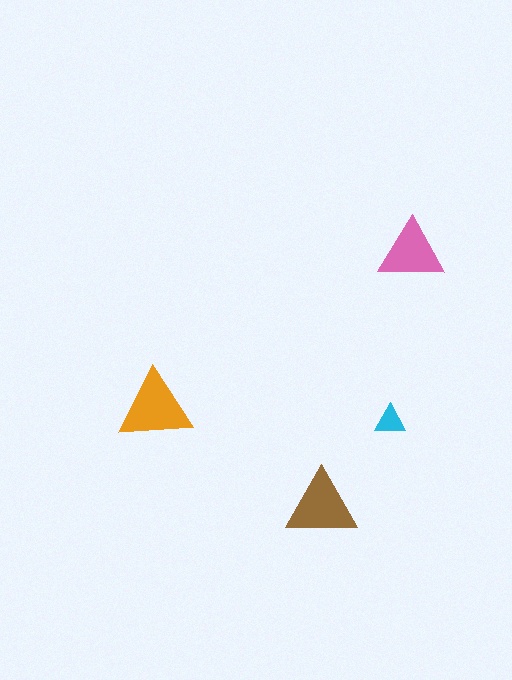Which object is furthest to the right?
The pink triangle is rightmost.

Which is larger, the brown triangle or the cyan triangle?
The brown one.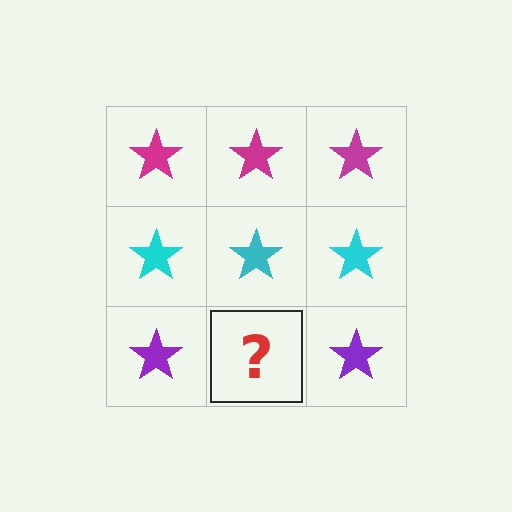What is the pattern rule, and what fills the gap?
The rule is that each row has a consistent color. The gap should be filled with a purple star.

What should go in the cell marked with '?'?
The missing cell should contain a purple star.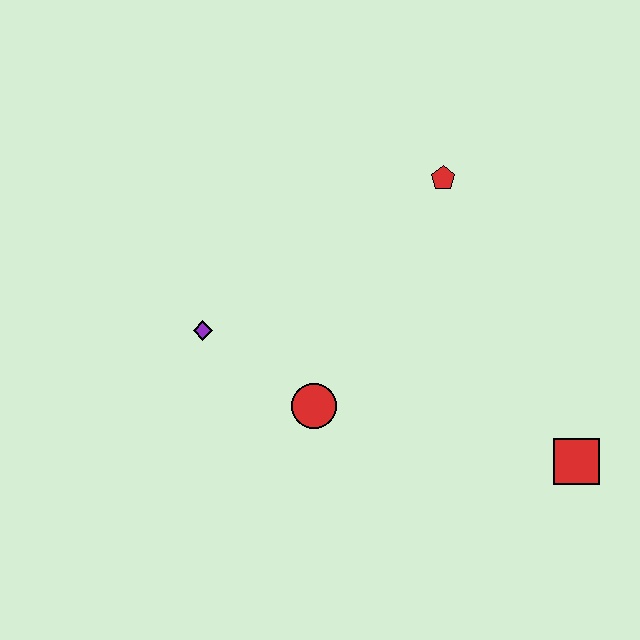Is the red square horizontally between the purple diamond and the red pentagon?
No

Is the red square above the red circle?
No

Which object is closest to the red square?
The red circle is closest to the red square.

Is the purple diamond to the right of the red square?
No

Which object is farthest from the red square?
The purple diamond is farthest from the red square.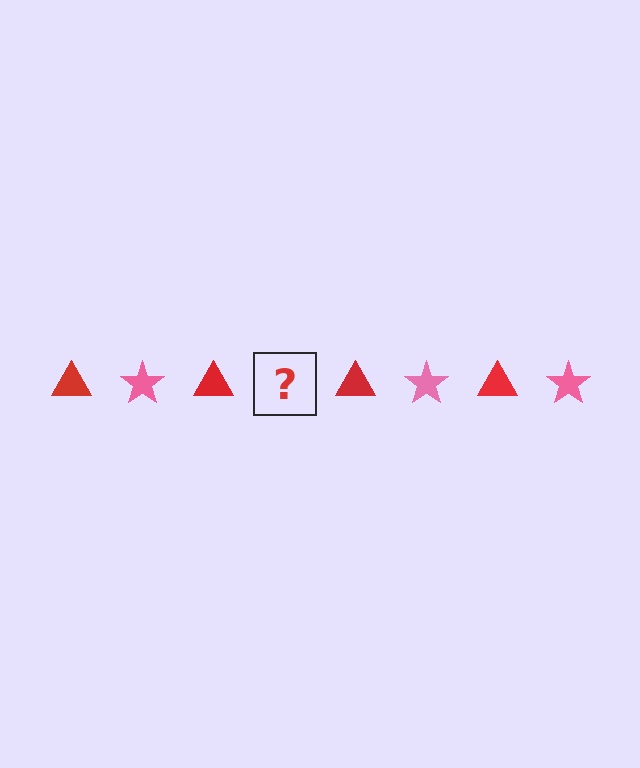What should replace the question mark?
The question mark should be replaced with a pink star.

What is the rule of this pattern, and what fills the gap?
The rule is that the pattern alternates between red triangle and pink star. The gap should be filled with a pink star.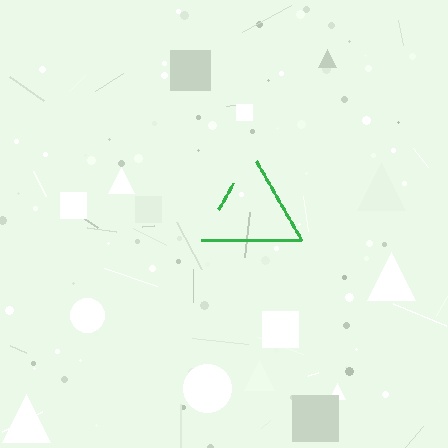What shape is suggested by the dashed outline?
The dashed outline suggests a triangle.